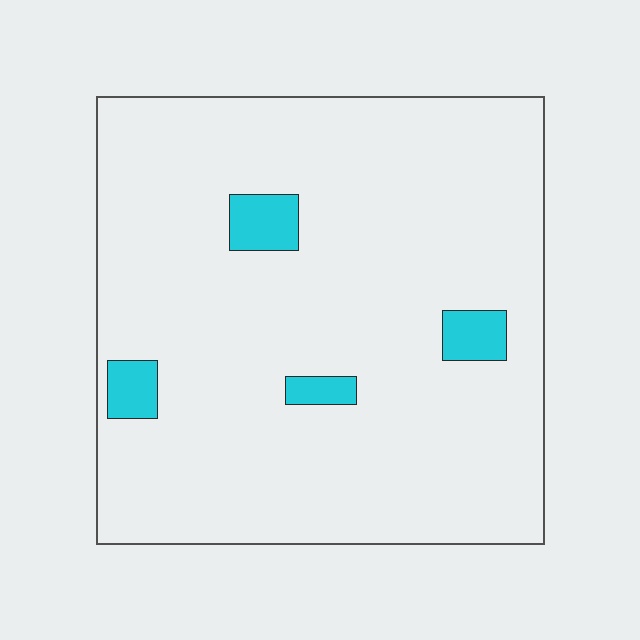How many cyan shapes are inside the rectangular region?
4.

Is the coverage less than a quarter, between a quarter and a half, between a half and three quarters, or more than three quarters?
Less than a quarter.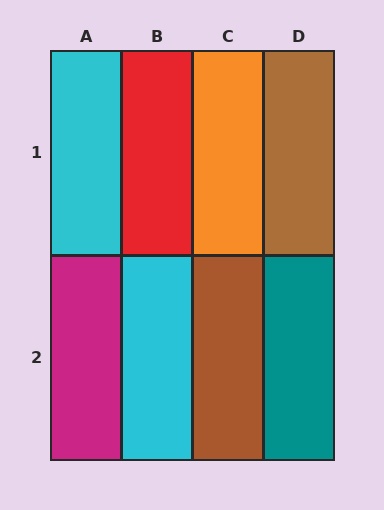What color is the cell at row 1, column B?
Red.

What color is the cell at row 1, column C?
Orange.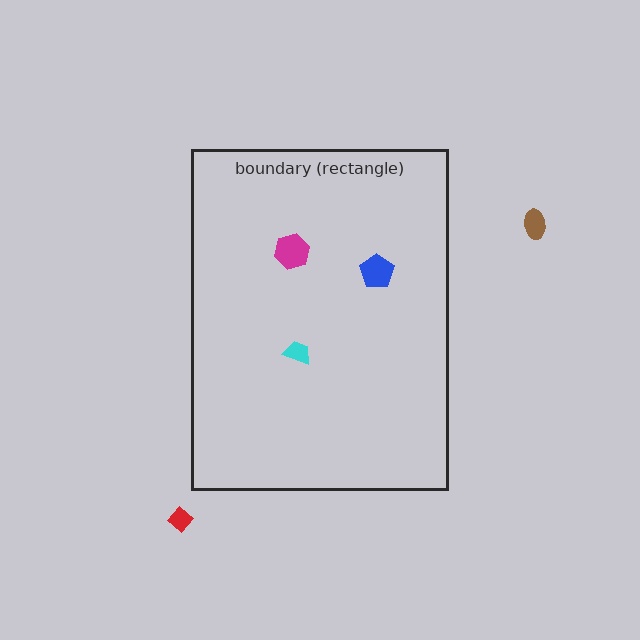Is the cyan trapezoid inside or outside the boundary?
Inside.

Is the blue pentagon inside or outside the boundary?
Inside.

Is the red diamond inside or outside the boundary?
Outside.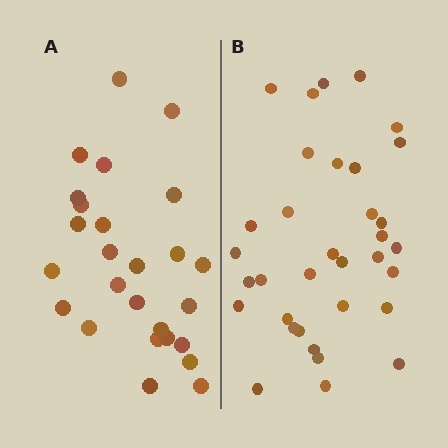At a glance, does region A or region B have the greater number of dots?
Region B (the right region) has more dots.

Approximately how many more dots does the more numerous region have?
Region B has roughly 8 or so more dots than region A.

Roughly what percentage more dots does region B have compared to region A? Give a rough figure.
About 30% more.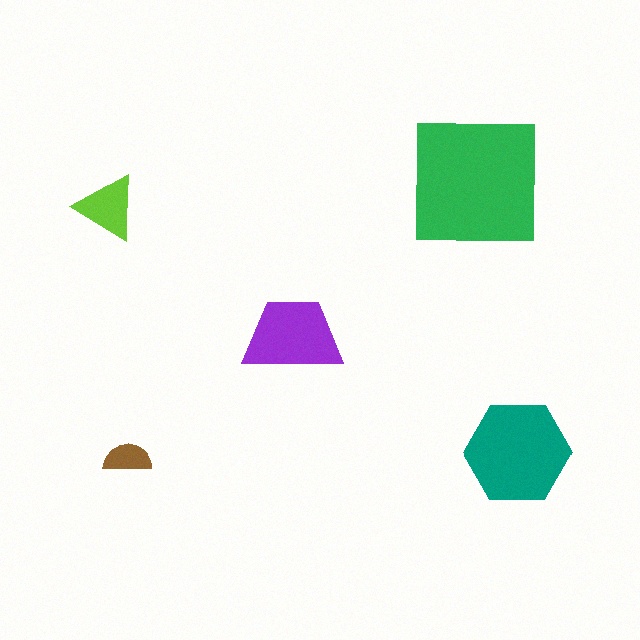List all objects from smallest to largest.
The brown semicircle, the lime triangle, the purple trapezoid, the teal hexagon, the green square.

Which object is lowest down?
The brown semicircle is bottommost.